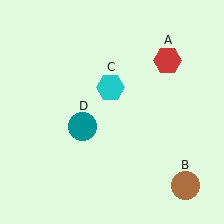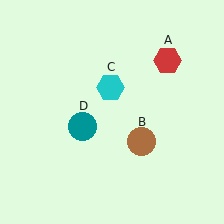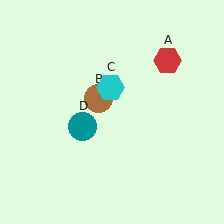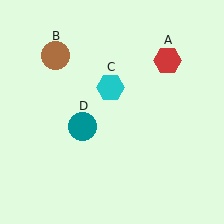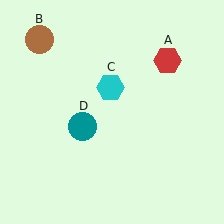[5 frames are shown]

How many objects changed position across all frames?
1 object changed position: brown circle (object B).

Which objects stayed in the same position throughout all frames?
Red hexagon (object A) and cyan hexagon (object C) and teal circle (object D) remained stationary.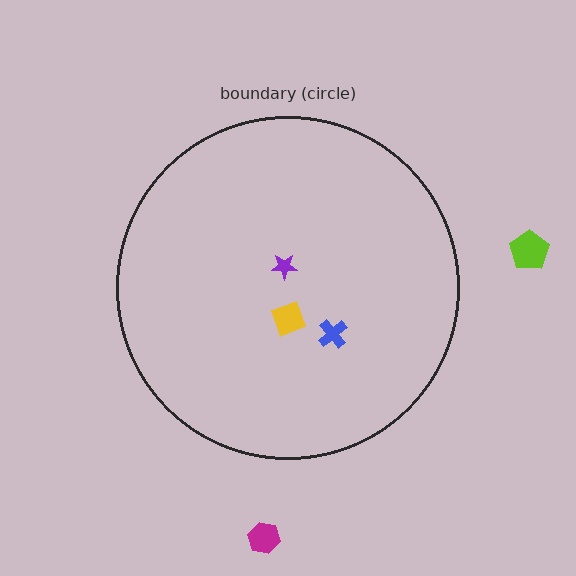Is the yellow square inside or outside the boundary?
Inside.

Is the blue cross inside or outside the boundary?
Inside.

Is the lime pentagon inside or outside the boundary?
Outside.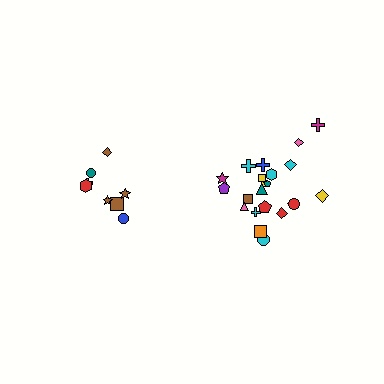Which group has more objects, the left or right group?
The right group.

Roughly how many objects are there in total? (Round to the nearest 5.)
Roughly 30 objects in total.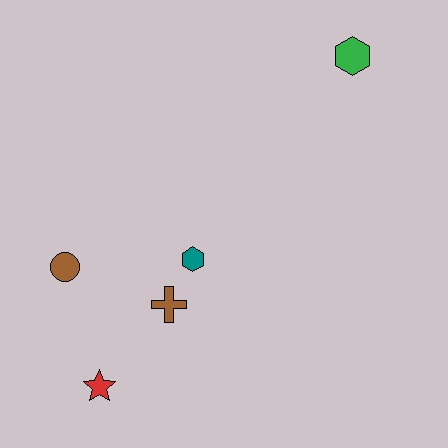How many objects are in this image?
There are 5 objects.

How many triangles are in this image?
There are no triangles.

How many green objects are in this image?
There is 1 green object.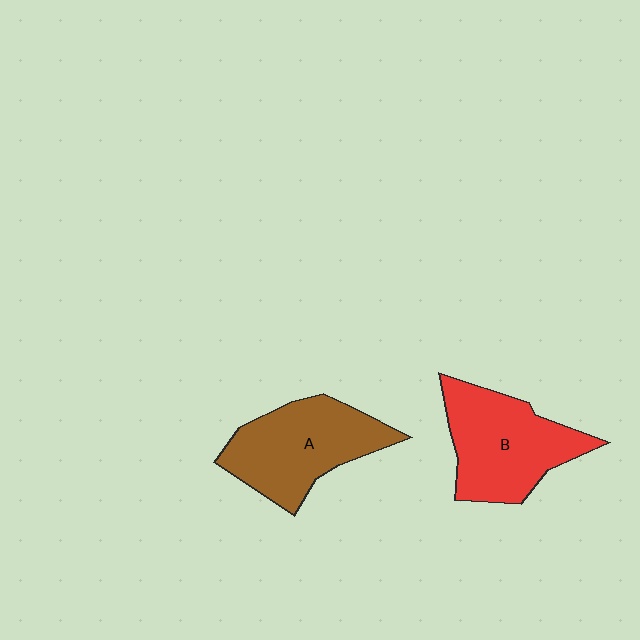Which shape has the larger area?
Shape B (red).